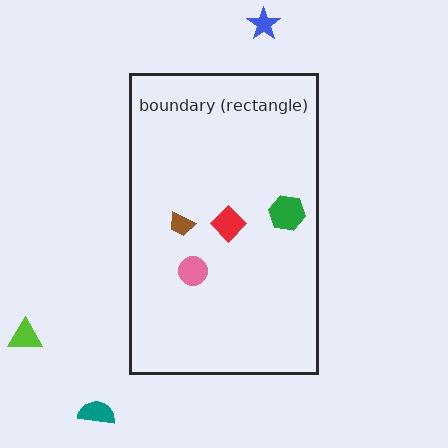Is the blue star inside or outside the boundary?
Outside.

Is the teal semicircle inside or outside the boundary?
Outside.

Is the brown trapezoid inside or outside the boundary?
Inside.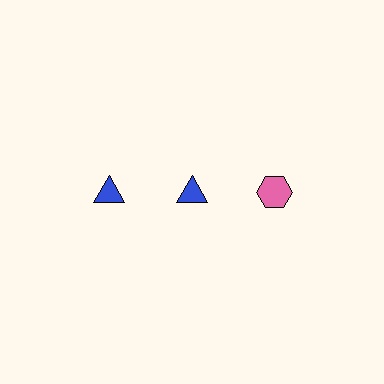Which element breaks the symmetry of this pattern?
The pink hexagon in the top row, center column breaks the symmetry. All other shapes are blue triangles.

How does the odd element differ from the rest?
It differs in both color (pink instead of blue) and shape (hexagon instead of triangle).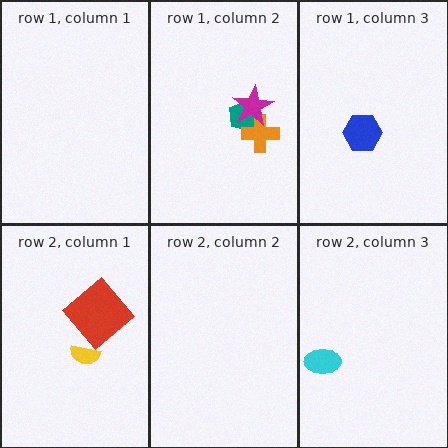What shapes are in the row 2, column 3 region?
The cyan ellipse.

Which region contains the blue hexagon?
The row 1, column 3 region.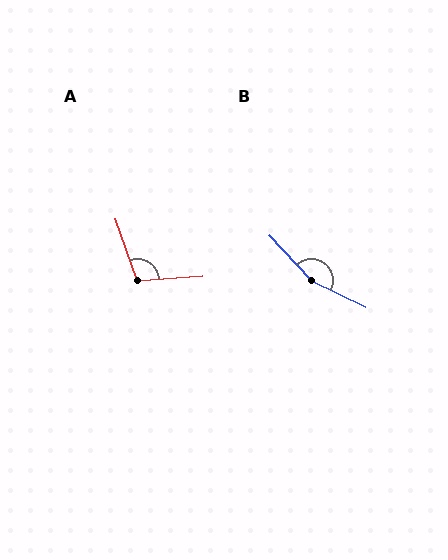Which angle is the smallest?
A, at approximately 105 degrees.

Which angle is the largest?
B, at approximately 160 degrees.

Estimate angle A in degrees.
Approximately 105 degrees.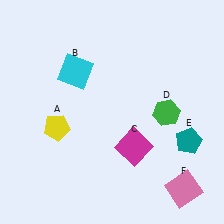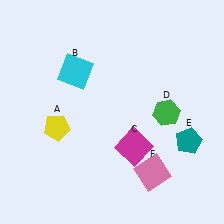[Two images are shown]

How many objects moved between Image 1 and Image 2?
1 object moved between the two images.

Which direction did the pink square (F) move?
The pink square (F) moved left.